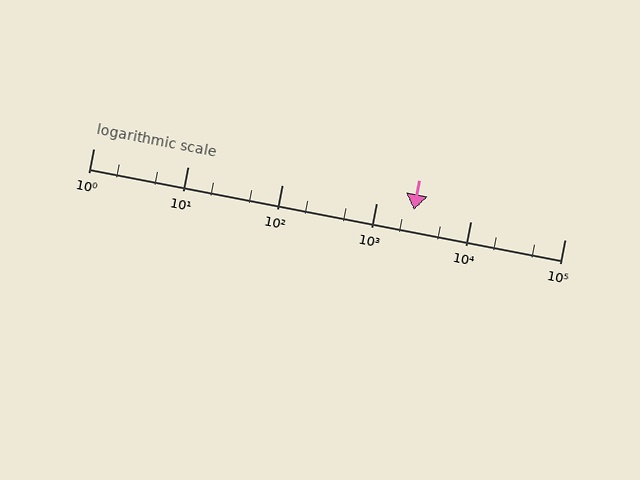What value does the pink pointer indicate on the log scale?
The pointer indicates approximately 2500.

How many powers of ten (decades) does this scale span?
The scale spans 5 decades, from 1 to 100000.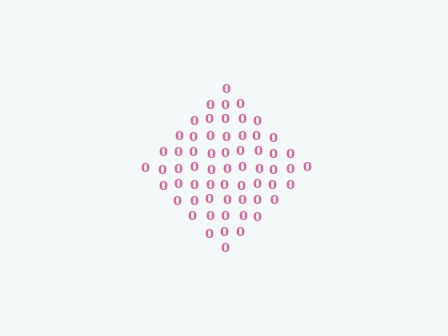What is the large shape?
The large shape is a diamond.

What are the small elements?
The small elements are digit 0's.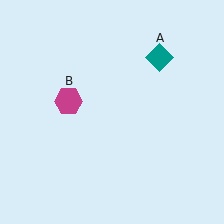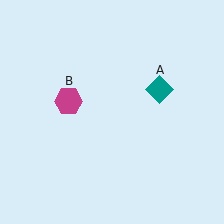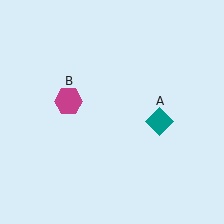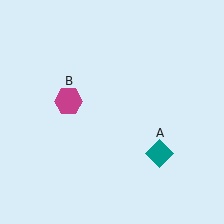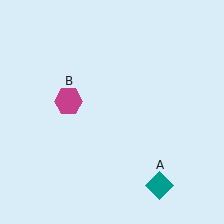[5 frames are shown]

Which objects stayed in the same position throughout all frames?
Magenta hexagon (object B) remained stationary.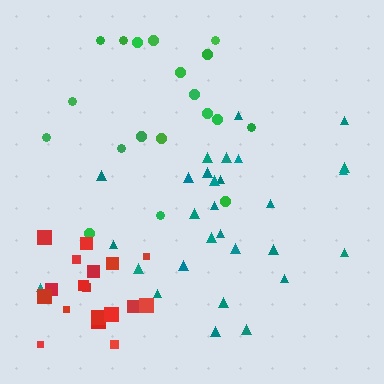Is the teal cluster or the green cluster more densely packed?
Teal.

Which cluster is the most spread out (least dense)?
Green.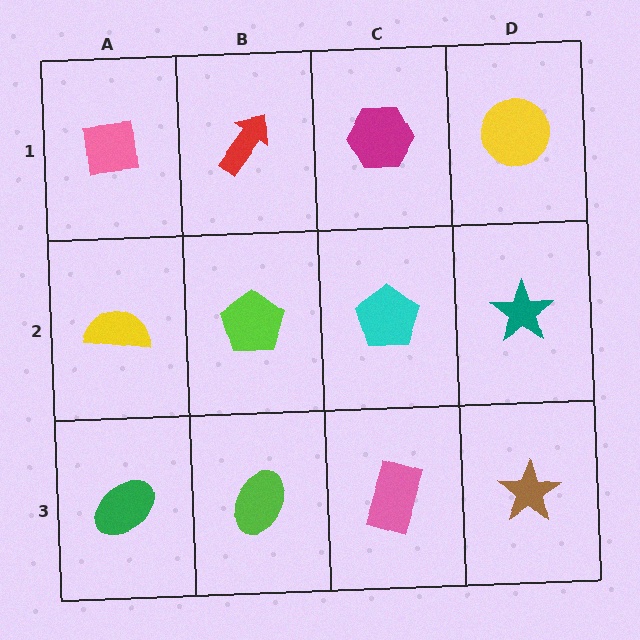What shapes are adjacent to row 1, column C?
A cyan pentagon (row 2, column C), a red arrow (row 1, column B), a yellow circle (row 1, column D).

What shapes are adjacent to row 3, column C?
A cyan pentagon (row 2, column C), a lime ellipse (row 3, column B), a brown star (row 3, column D).